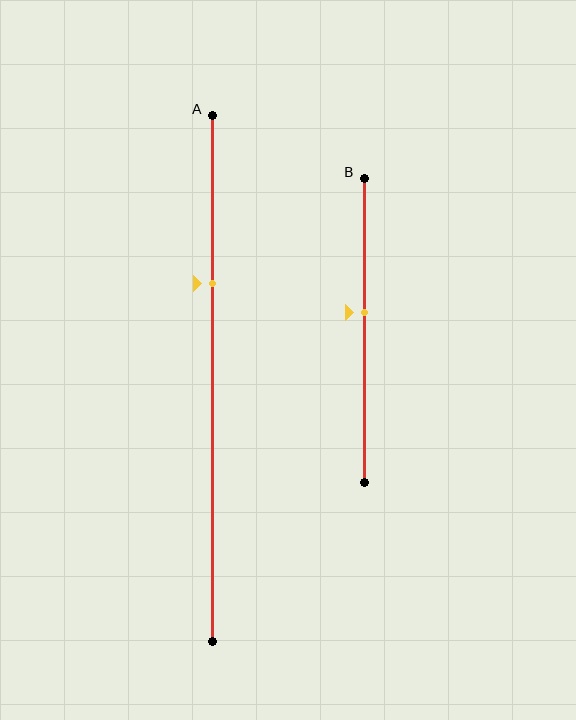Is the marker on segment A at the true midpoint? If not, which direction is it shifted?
No, the marker on segment A is shifted upward by about 18% of the segment length.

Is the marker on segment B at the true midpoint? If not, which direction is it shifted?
No, the marker on segment B is shifted upward by about 6% of the segment length.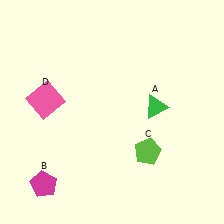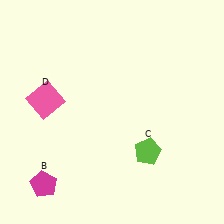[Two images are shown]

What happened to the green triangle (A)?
The green triangle (A) was removed in Image 2. It was in the top-right area of Image 1.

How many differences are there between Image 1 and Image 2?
There is 1 difference between the two images.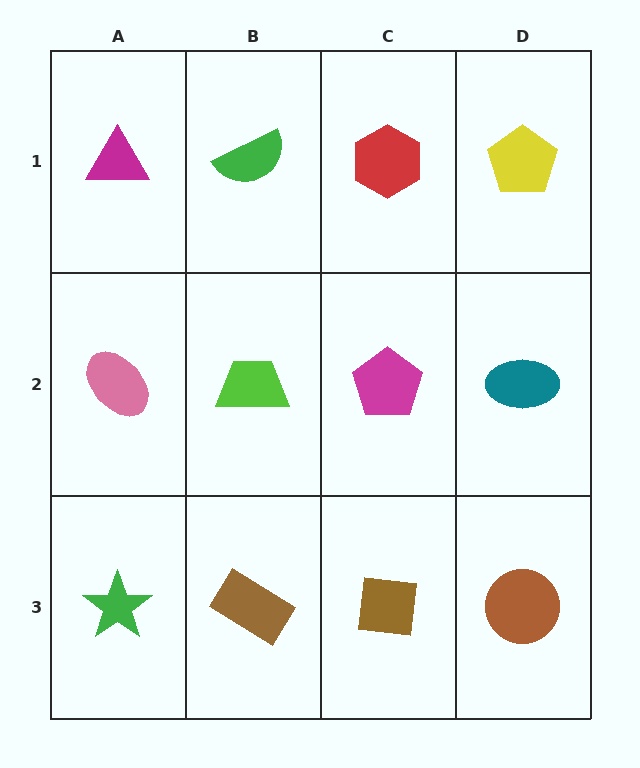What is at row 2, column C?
A magenta pentagon.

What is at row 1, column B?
A green semicircle.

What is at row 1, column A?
A magenta triangle.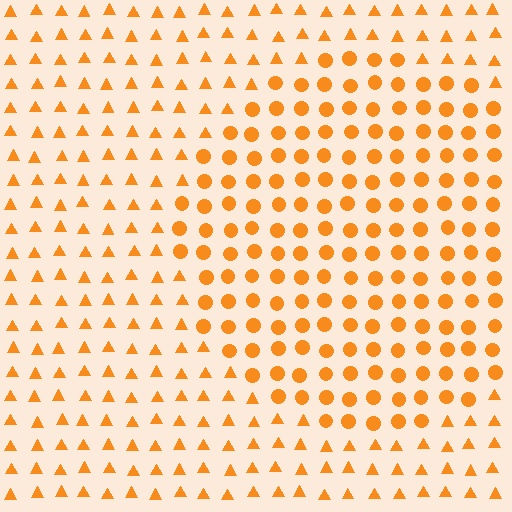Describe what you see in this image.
The image is filled with small orange elements arranged in a uniform grid. A circle-shaped region contains circles, while the surrounding area contains triangles. The boundary is defined purely by the change in element shape.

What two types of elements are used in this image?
The image uses circles inside the circle region and triangles outside it.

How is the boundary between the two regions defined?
The boundary is defined by a change in element shape: circles inside vs. triangles outside. All elements share the same color and spacing.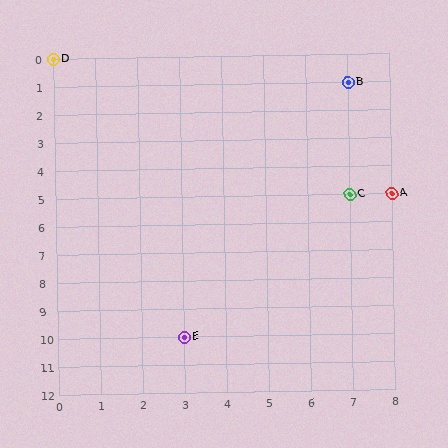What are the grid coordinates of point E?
Point E is at grid coordinates (3, 10).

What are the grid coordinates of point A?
Point A is at grid coordinates (8, 5).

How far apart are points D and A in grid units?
Points D and A are 8 columns and 5 rows apart (about 9.4 grid units diagonally).